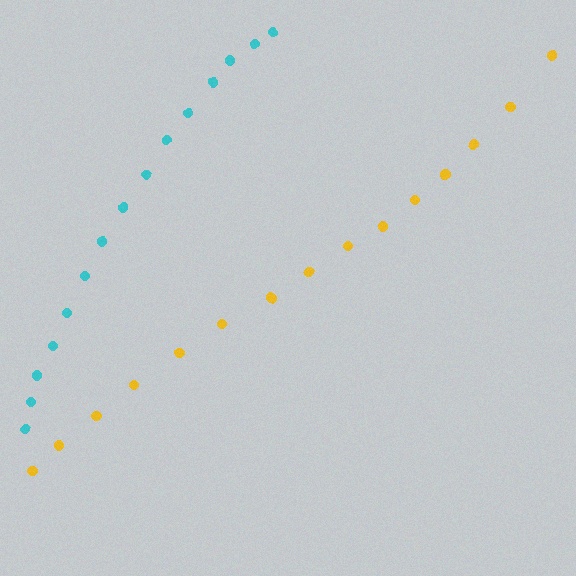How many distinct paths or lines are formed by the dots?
There are 2 distinct paths.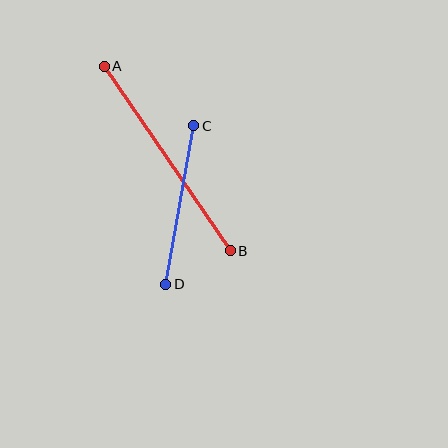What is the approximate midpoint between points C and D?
The midpoint is at approximately (180, 205) pixels.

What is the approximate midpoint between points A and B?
The midpoint is at approximately (167, 158) pixels.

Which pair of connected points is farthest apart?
Points A and B are farthest apart.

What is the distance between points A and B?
The distance is approximately 224 pixels.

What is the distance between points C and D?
The distance is approximately 161 pixels.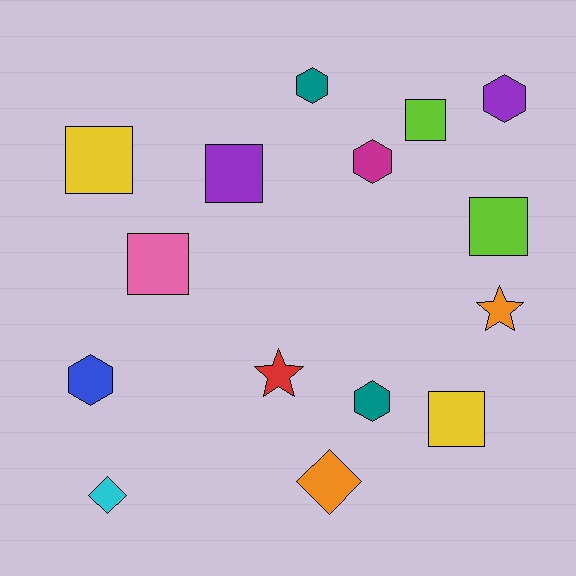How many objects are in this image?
There are 15 objects.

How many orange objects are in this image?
There are 2 orange objects.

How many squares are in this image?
There are 6 squares.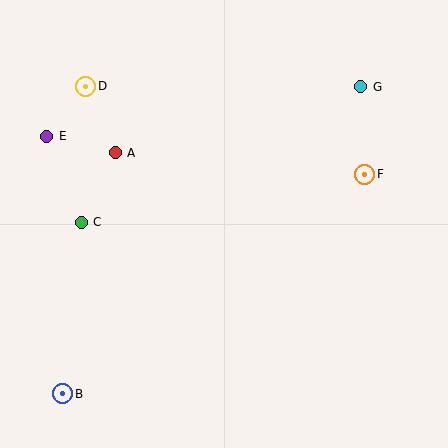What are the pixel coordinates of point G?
Point G is at (361, 87).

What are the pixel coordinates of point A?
Point A is at (115, 153).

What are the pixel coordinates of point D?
Point D is at (86, 86).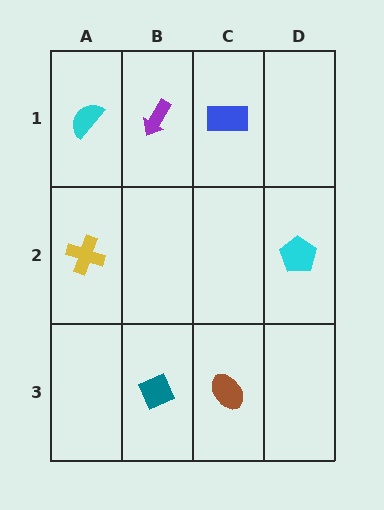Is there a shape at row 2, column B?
No, that cell is empty.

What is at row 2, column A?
A yellow cross.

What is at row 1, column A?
A cyan semicircle.